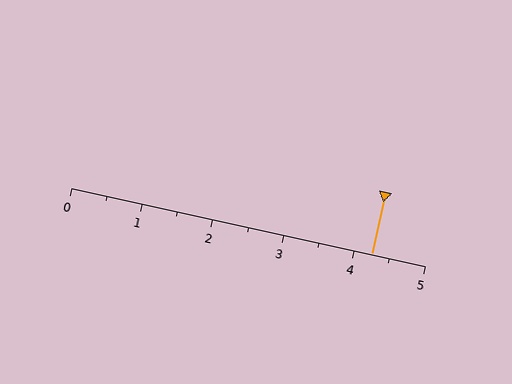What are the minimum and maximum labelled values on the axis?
The axis runs from 0 to 5.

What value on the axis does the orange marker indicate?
The marker indicates approximately 4.2.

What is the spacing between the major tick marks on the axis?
The major ticks are spaced 1 apart.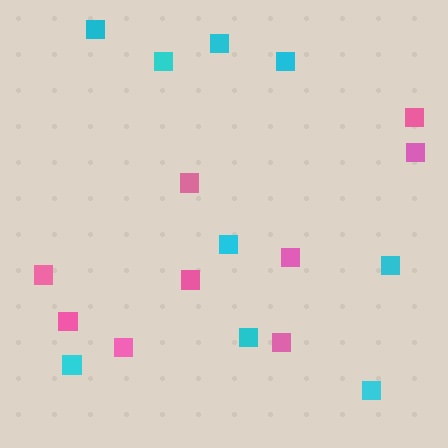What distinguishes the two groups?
There are 2 groups: one group of pink squares (9) and one group of cyan squares (9).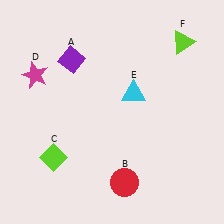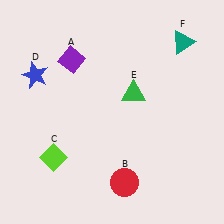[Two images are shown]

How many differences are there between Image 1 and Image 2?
There are 3 differences between the two images.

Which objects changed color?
D changed from magenta to blue. E changed from cyan to green. F changed from lime to teal.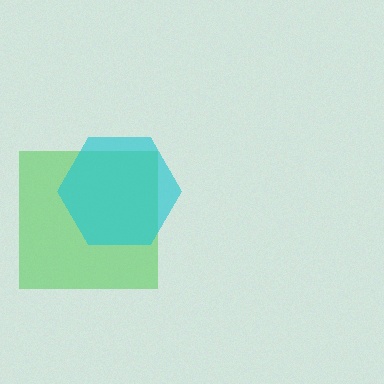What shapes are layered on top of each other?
The layered shapes are: a green square, a cyan hexagon.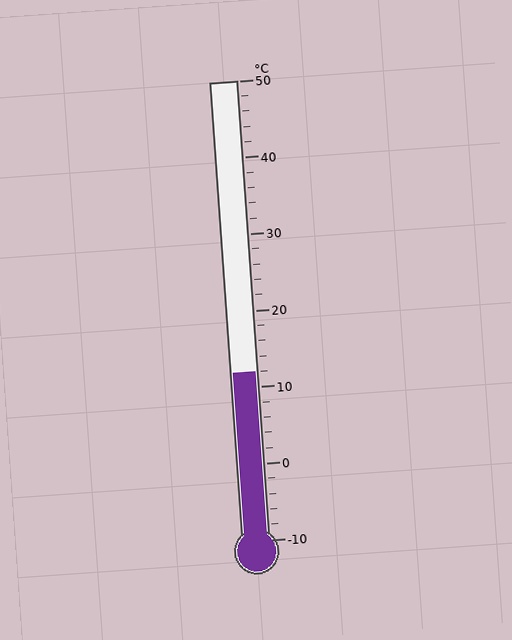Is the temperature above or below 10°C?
The temperature is above 10°C.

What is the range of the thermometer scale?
The thermometer scale ranges from -10°C to 50°C.